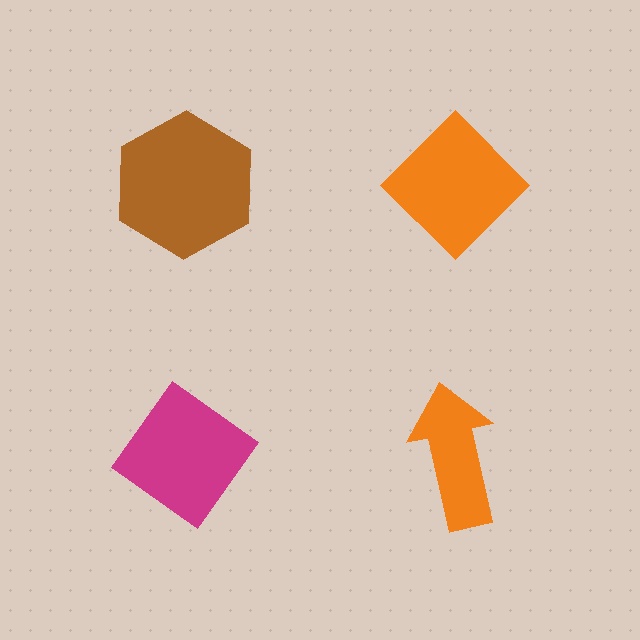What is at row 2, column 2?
An orange arrow.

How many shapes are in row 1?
2 shapes.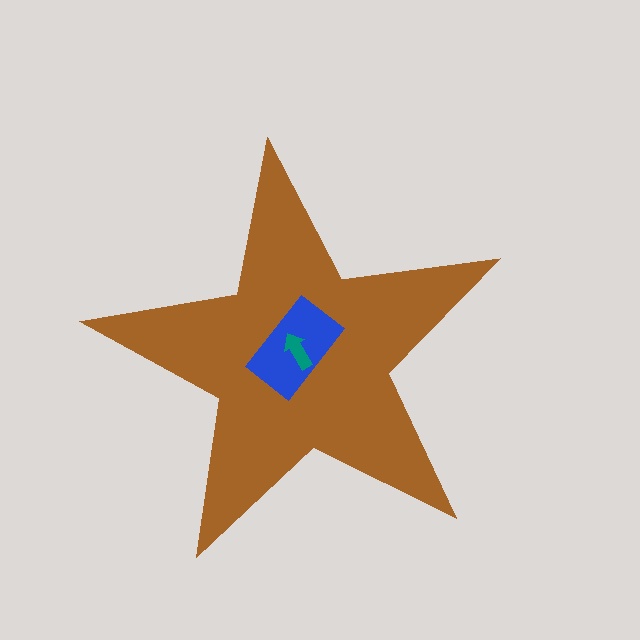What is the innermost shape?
The teal arrow.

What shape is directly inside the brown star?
The blue rectangle.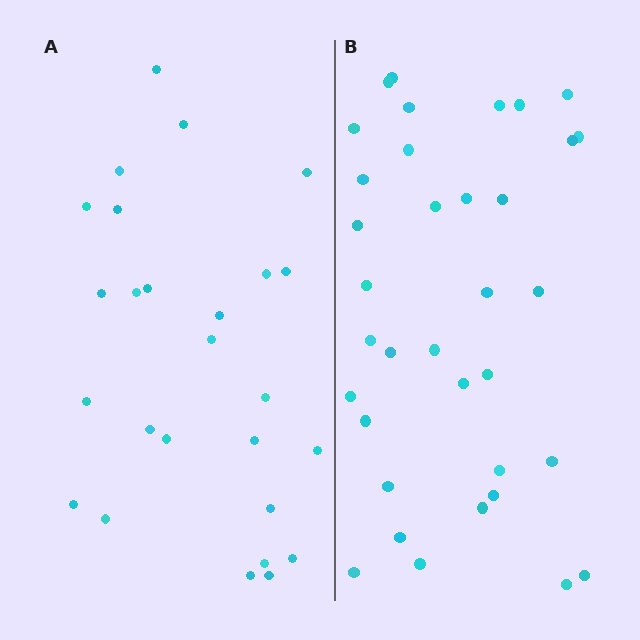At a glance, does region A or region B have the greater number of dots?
Region B (the right region) has more dots.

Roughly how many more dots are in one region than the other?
Region B has roughly 8 or so more dots than region A.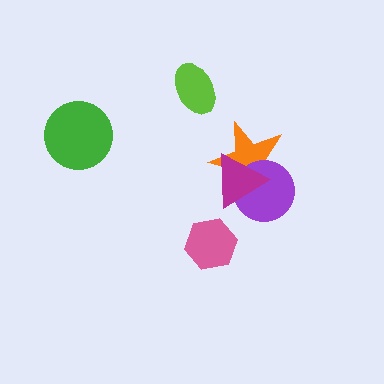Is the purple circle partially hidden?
Yes, it is partially covered by another shape.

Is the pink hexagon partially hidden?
No, no other shape covers it.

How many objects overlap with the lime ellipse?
0 objects overlap with the lime ellipse.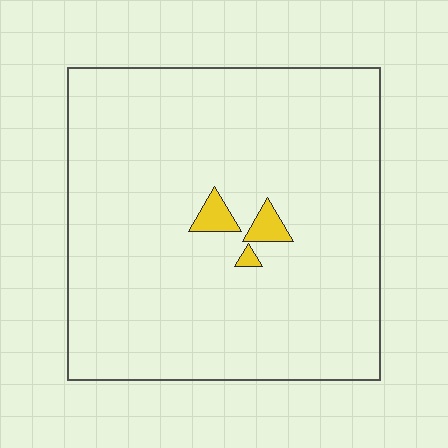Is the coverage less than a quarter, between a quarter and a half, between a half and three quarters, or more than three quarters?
Less than a quarter.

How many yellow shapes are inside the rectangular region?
3.